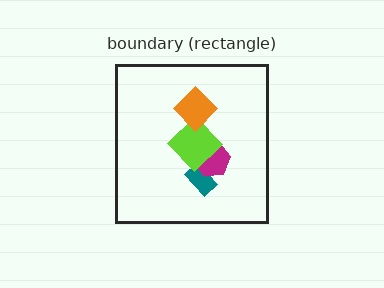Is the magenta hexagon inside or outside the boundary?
Inside.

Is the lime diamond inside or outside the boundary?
Inside.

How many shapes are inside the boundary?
4 inside, 0 outside.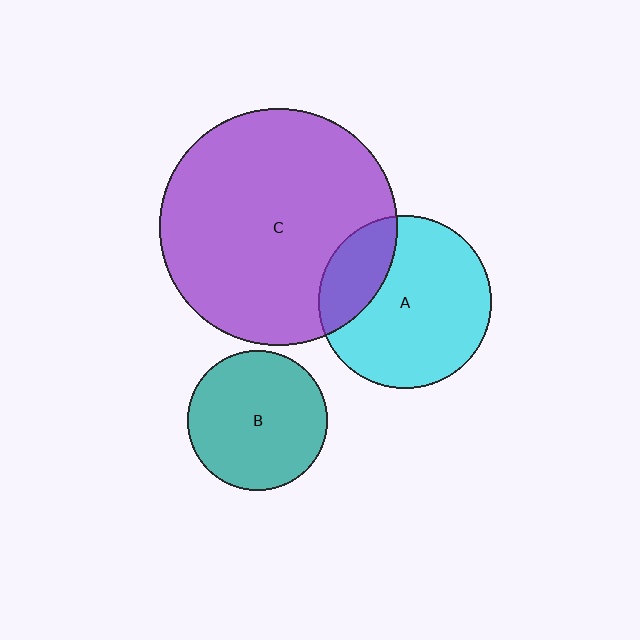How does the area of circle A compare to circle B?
Approximately 1.5 times.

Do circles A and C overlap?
Yes.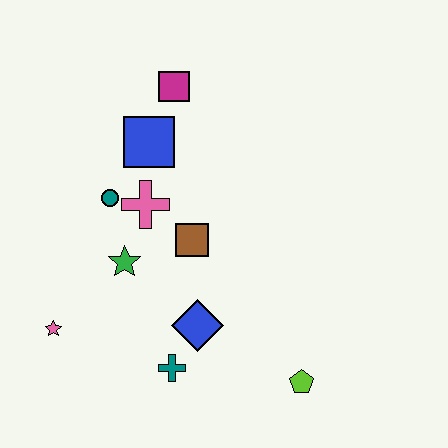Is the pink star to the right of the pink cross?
No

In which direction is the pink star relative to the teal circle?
The pink star is below the teal circle.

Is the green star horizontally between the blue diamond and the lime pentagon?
No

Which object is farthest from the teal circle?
The lime pentagon is farthest from the teal circle.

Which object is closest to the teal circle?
The pink cross is closest to the teal circle.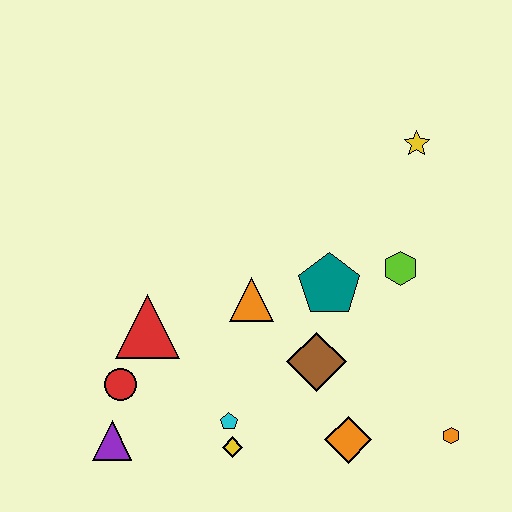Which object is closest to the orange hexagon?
The orange diamond is closest to the orange hexagon.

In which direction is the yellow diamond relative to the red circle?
The yellow diamond is to the right of the red circle.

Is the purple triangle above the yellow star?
No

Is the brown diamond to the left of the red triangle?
No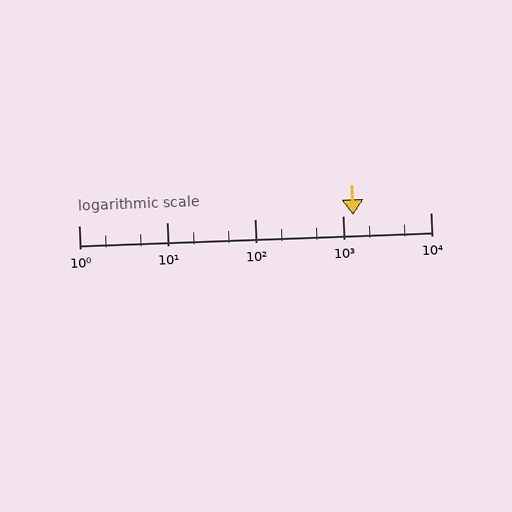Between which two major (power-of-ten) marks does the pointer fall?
The pointer is between 1000 and 10000.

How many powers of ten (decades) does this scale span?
The scale spans 4 decades, from 1 to 10000.